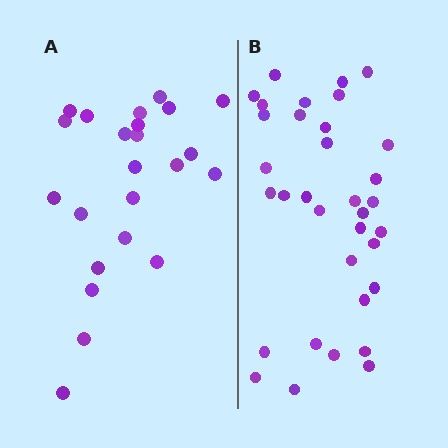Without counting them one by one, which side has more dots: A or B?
Region B (the right region) has more dots.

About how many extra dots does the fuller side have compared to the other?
Region B has roughly 12 or so more dots than region A.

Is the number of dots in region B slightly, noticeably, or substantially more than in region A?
Region B has substantially more. The ratio is roughly 1.5 to 1.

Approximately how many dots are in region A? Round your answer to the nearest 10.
About 20 dots. (The exact count is 23, which rounds to 20.)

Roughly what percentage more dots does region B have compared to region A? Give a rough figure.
About 50% more.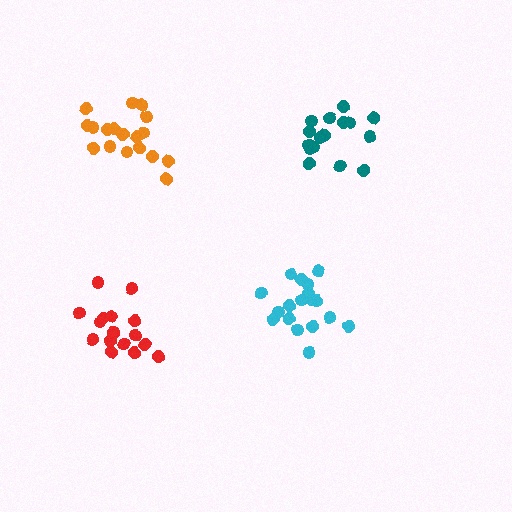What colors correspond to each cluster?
The clusters are colored: teal, cyan, red, orange.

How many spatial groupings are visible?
There are 4 spatial groupings.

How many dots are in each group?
Group 1: 16 dots, Group 2: 18 dots, Group 3: 17 dots, Group 4: 18 dots (69 total).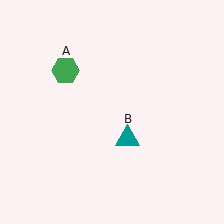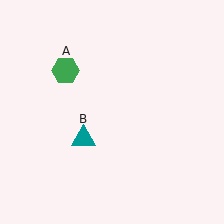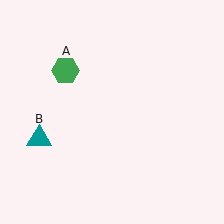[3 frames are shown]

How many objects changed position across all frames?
1 object changed position: teal triangle (object B).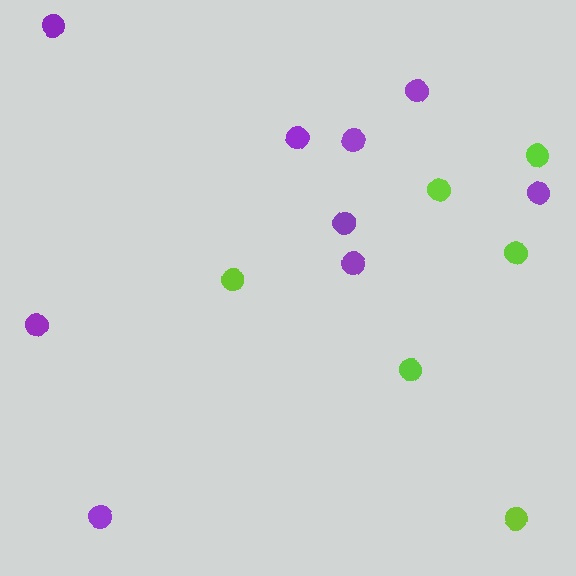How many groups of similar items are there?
There are 2 groups: one group of lime circles (6) and one group of purple circles (9).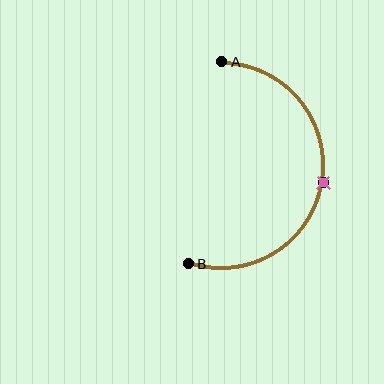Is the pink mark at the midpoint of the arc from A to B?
Yes. The pink mark lies on the arc at equal arc-length from both A and B — it is the arc midpoint.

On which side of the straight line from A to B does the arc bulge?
The arc bulges to the right of the straight line connecting A and B.